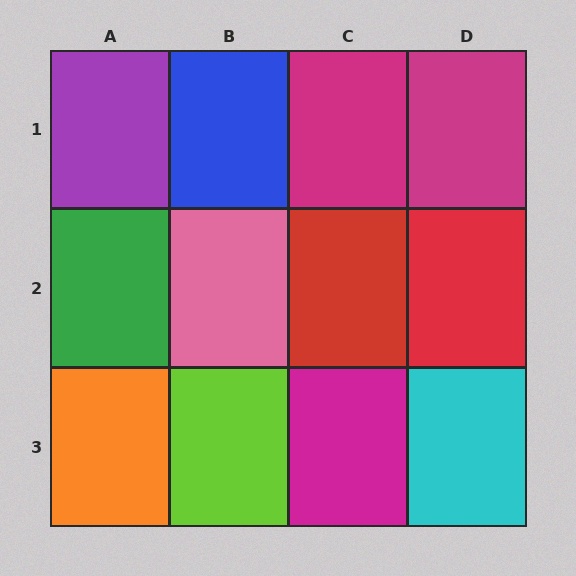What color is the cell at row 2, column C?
Red.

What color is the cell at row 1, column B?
Blue.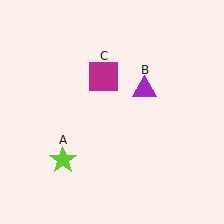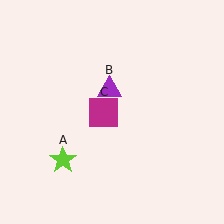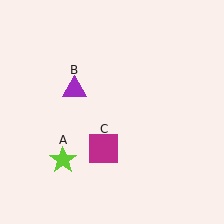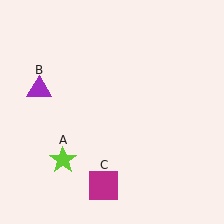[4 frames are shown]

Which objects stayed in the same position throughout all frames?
Lime star (object A) remained stationary.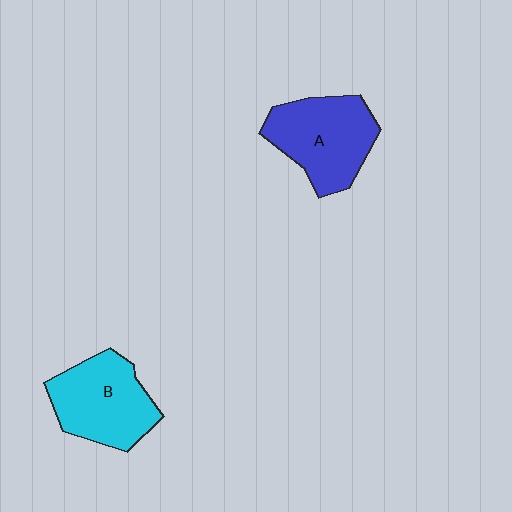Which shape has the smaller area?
Shape B (cyan).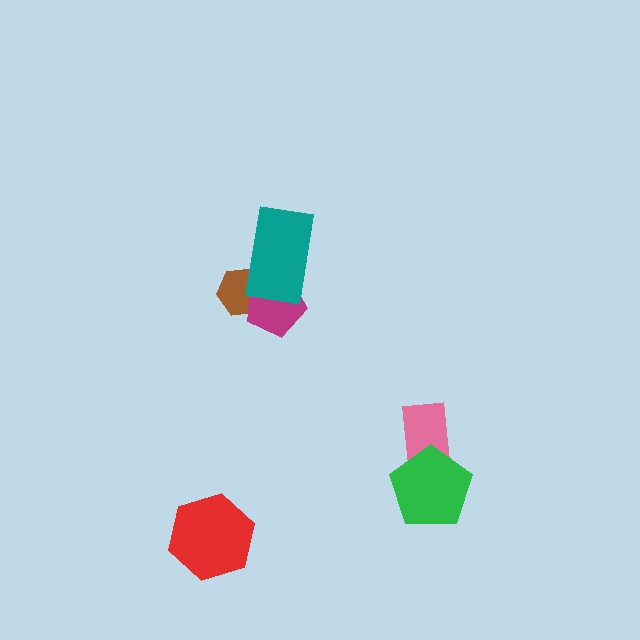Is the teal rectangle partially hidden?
No, no other shape covers it.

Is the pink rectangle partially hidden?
Yes, it is partially covered by another shape.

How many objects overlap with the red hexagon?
0 objects overlap with the red hexagon.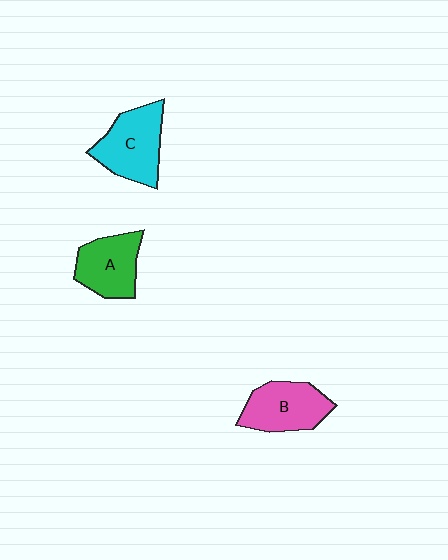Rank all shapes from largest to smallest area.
From largest to smallest: C (cyan), B (pink), A (green).